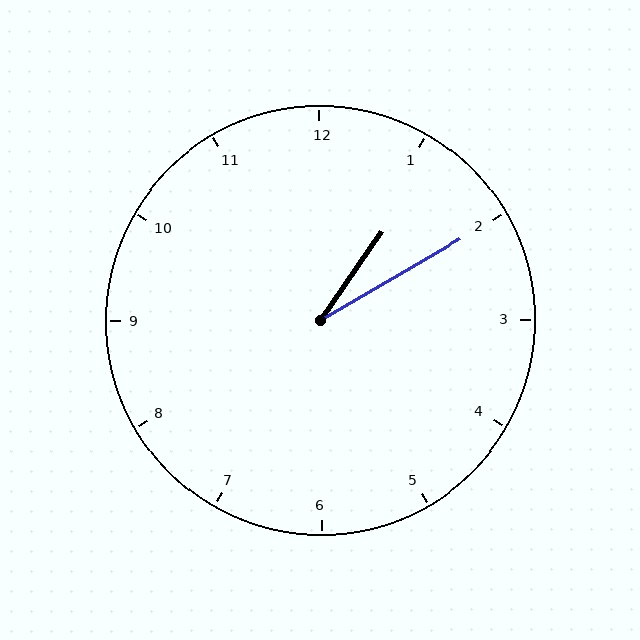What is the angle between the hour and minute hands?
Approximately 25 degrees.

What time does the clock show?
1:10.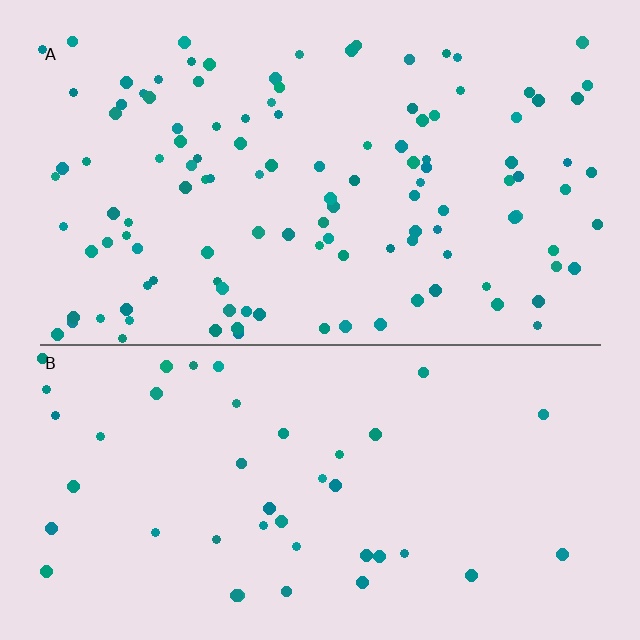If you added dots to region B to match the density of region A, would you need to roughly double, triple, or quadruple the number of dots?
Approximately triple.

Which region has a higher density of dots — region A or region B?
A (the top).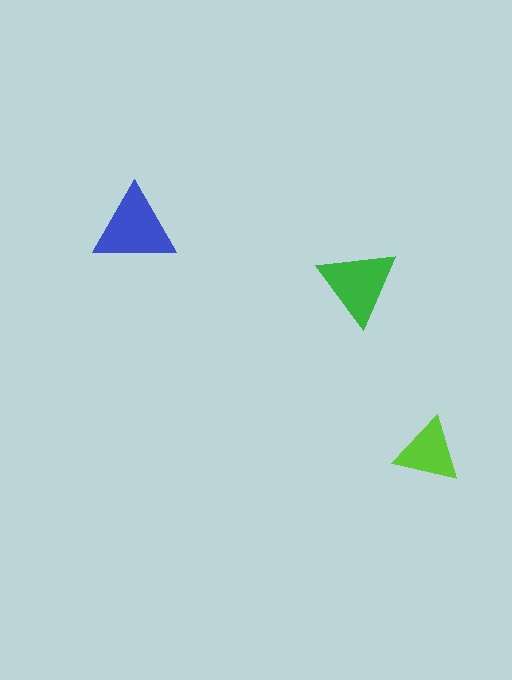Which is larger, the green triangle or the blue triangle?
The blue one.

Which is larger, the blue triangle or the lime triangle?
The blue one.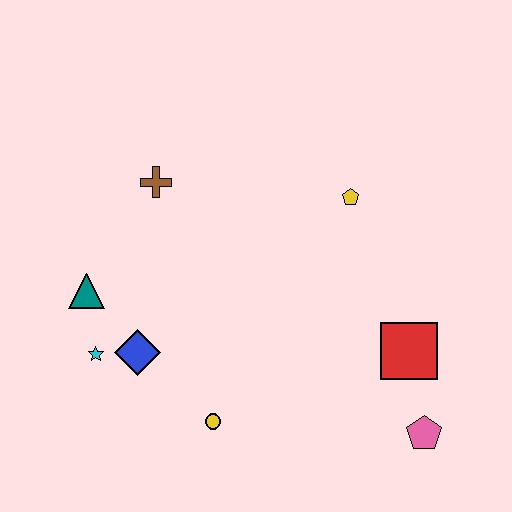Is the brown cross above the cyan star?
Yes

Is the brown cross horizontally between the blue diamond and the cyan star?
No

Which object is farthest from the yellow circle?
The yellow pentagon is farthest from the yellow circle.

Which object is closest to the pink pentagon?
The red square is closest to the pink pentagon.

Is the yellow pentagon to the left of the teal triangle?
No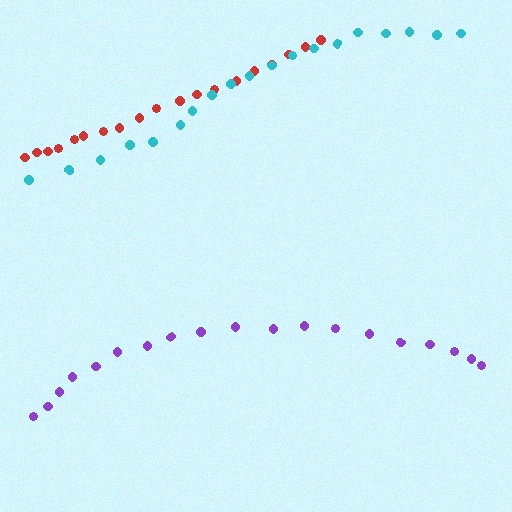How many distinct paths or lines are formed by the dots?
There are 3 distinct paths.